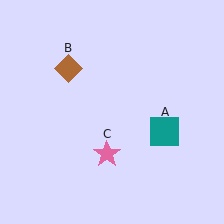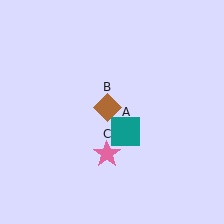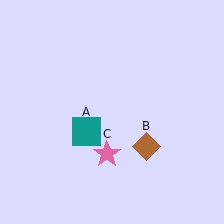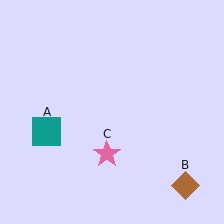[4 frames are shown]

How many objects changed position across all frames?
2 objects changed position: teal square (object A), brown diamond (object B).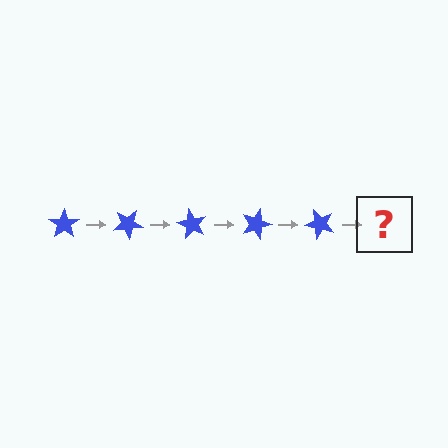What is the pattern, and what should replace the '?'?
The pattern is that the star rotates 30 degrees each step. The '?' should be a blue star rotated 150 degrees.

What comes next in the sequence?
The next element should be a blue star rotated 150 degrees.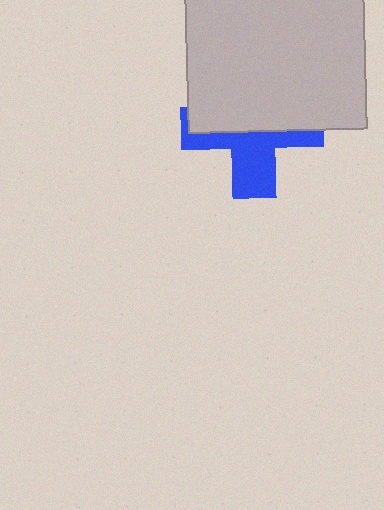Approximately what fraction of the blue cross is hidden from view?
Roughly 55% of the blue cross is hidden behind the light gray square.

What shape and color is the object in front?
The object in front is a light gray square.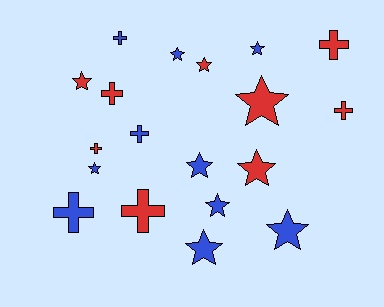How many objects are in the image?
There are 19 objects.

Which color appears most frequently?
Blue, with 10 objects.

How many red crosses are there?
There are 5 red crosses.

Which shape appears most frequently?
Star, with 11 objects.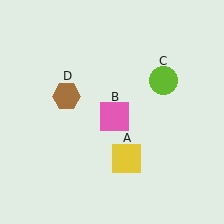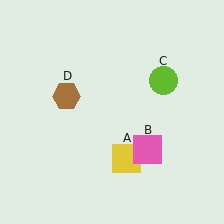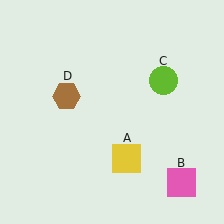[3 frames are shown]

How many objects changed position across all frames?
1 object changed position: pink square (object B).